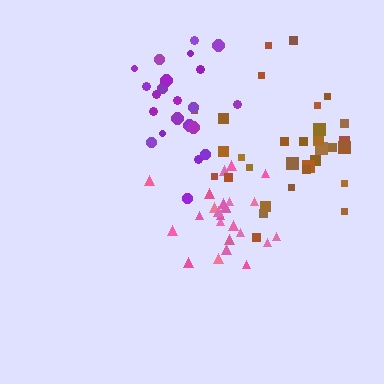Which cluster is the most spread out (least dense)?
Brown.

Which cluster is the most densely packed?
Pink.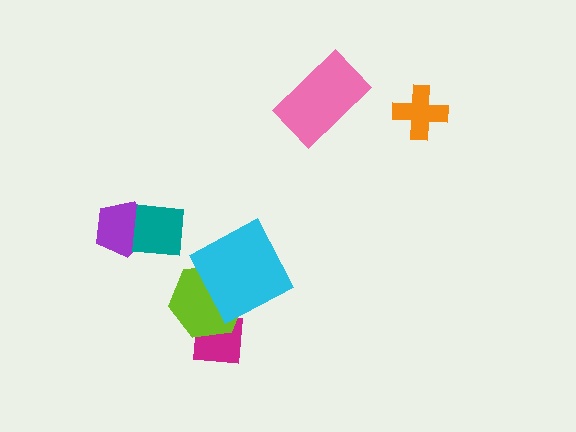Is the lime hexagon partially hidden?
Yes, it is partially covered by another shape.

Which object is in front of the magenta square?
The lime hexagon is in front of the magenta square.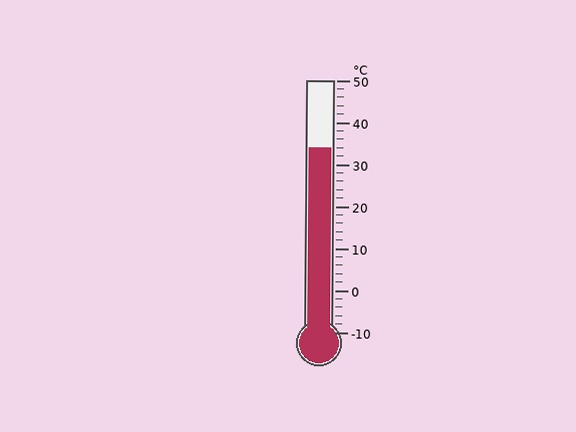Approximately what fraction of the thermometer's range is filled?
The thermometer is filled to approximately 75% of its range.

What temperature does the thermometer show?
The thermometer shows approximately 34°C.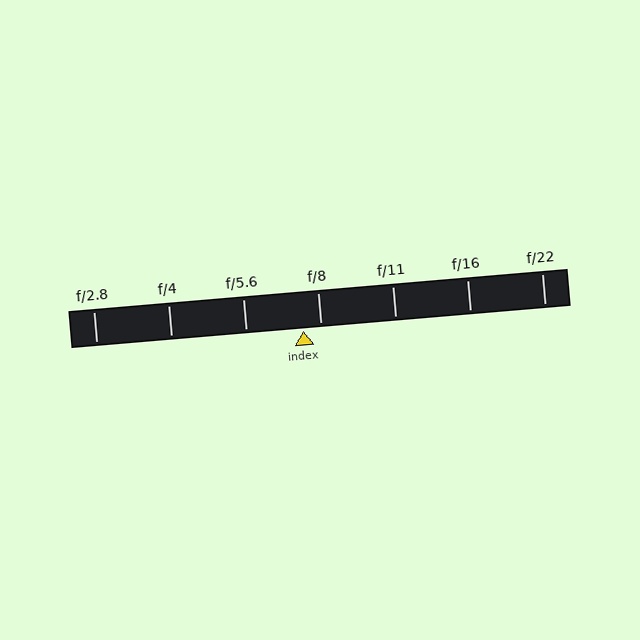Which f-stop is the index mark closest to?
The index mark is closest to f/8.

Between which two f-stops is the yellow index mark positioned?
The index mark is between f/5.6 and f/8.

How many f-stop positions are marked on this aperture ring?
There are 7 f-stop positions marked.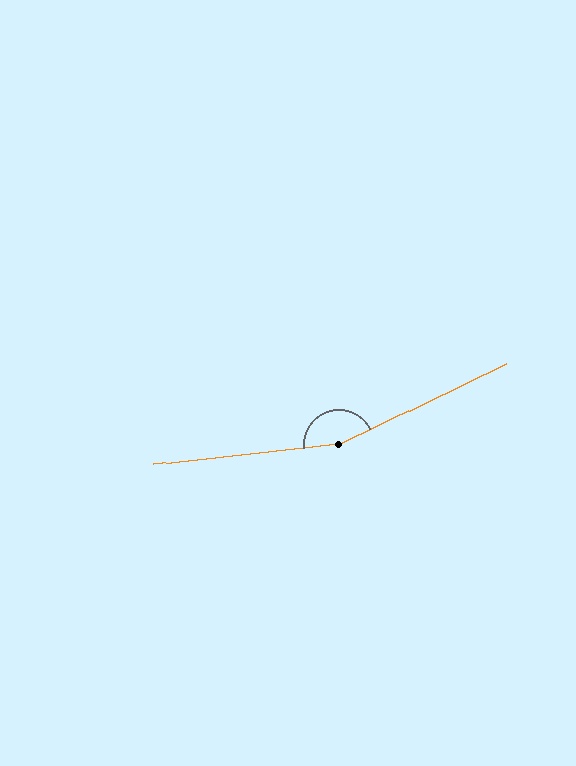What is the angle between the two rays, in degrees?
Approximately 160 degrees.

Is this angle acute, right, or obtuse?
It is obtuse.